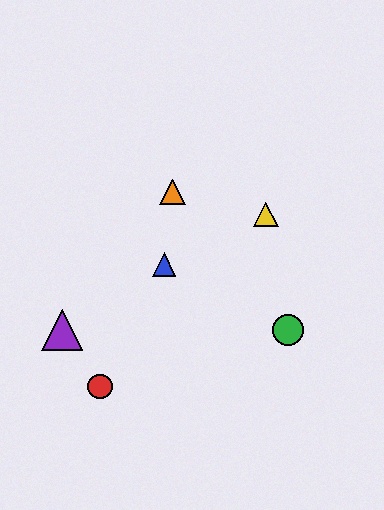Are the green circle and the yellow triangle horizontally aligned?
No, the green circle is at y≈330 and the yellow triangle is at y≈215.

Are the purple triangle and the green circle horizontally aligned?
Yes, both are at y≈330.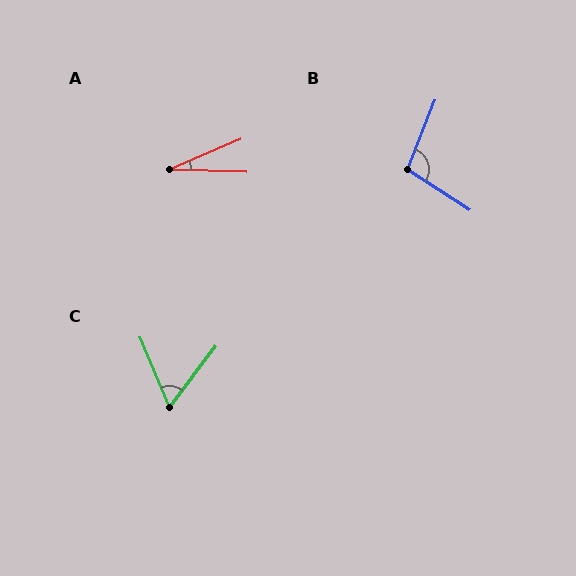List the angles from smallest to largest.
A (24°), C (60°), B (101°).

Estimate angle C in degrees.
Approximately 60 degrees.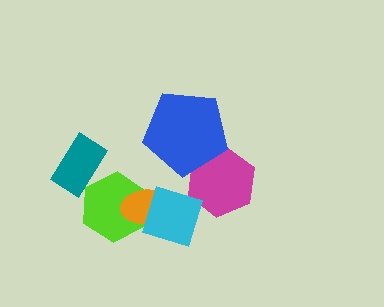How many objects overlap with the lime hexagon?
3 objects overlap with the lime hexagon.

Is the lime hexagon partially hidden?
Yes, it is partially covered by another shape.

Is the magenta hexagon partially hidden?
Yes, it is partially covered by another shape.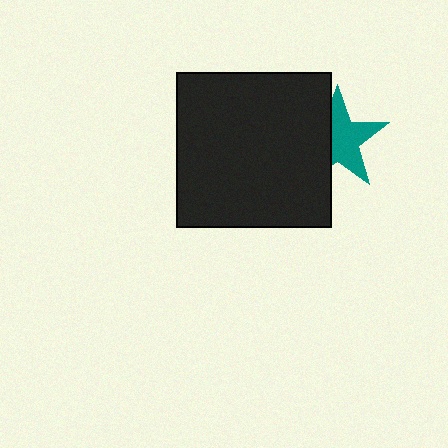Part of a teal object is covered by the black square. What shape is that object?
It is a star.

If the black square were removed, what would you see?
You would see the complete teal star.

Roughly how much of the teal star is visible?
About half of it is visible (roughly 61%).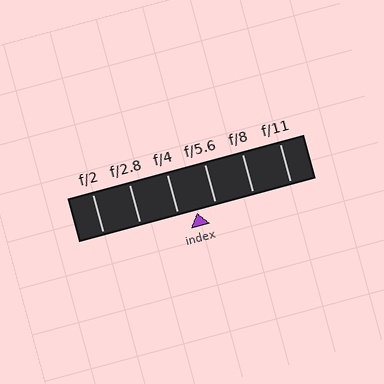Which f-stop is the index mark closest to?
The index mark is closest to f/4.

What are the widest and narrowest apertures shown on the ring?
The widest aperture shown is f/2 and the narrowest is f/11.